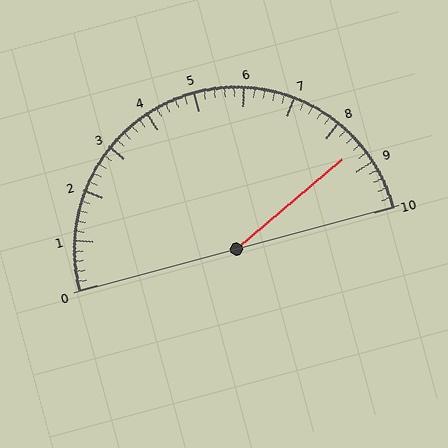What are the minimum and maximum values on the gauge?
The gauge ranges from 0 to 10.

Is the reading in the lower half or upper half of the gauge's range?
The reading is in the upper half of the range (0 to 10).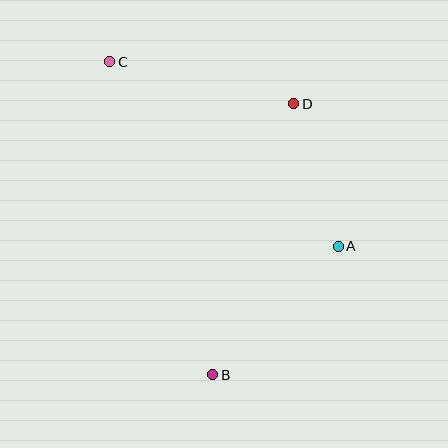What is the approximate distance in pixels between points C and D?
The distance between C and D is approximately 189 pixels.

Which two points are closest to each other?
Points A and D are closest to each other.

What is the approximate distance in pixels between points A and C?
The distance between A and C is approximately 294 pixels.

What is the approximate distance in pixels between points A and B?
The distance between A and B is approximately 180 pixels.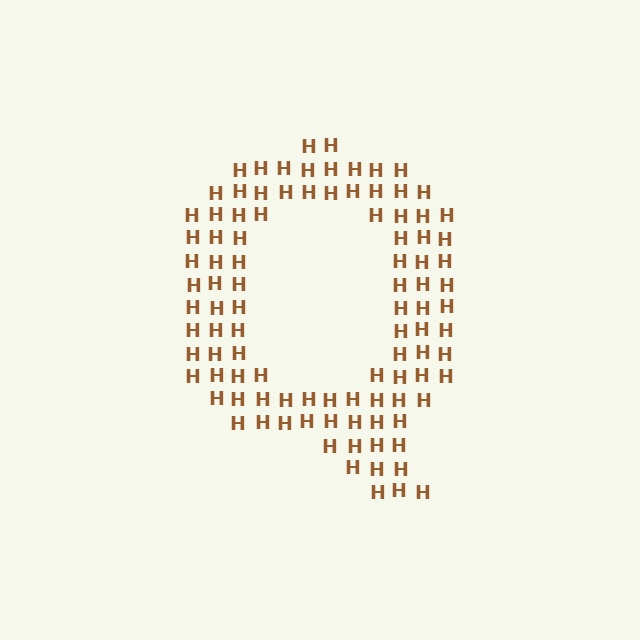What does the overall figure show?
The overall figure shows the letter Q.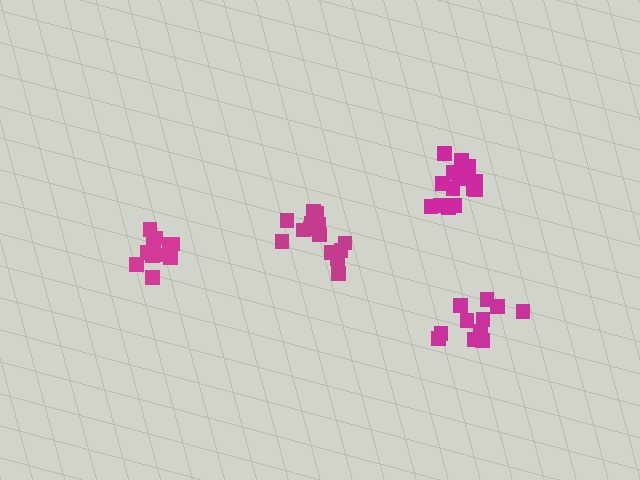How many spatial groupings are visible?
There are 4 spatial groupings.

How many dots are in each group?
Group 1: 12 dots, Group 2: 17 dots, Group 3: 15 dots, Group 4: 11 dots (55 total).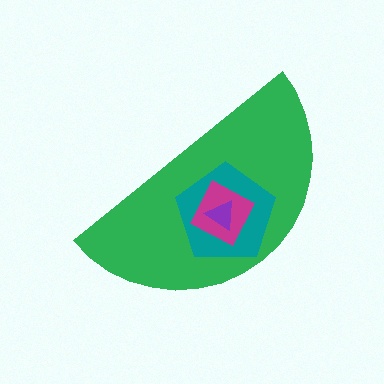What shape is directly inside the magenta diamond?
The purple triangle.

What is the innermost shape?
The purple triangle.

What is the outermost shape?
The green semicircle.